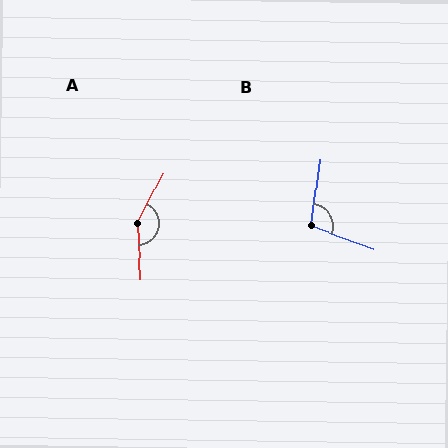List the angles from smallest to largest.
B (102°), A (149°).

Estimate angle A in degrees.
Approximately 149 degrees.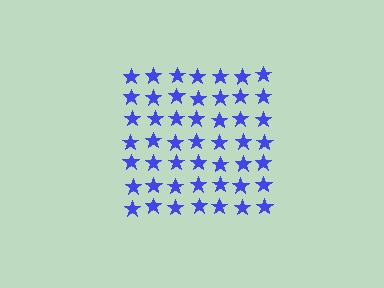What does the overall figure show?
The overall figure shows a square.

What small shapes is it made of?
It is made of small stars.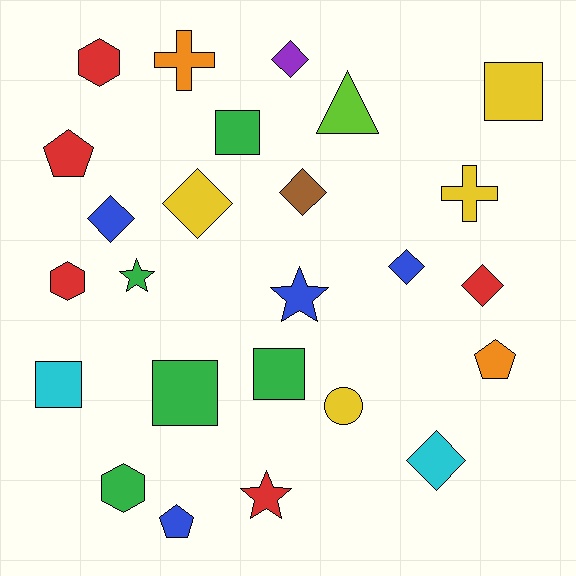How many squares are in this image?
There are 5 squares.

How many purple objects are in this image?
There is 1 purple object.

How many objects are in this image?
There are 25 objects.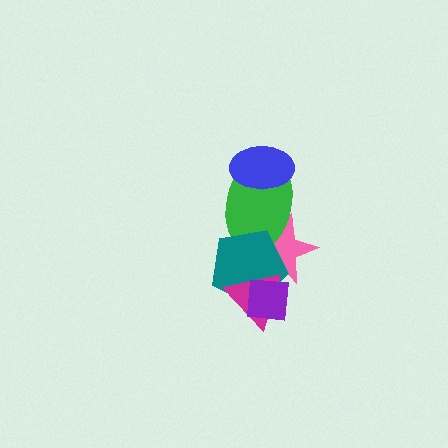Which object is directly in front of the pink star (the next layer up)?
The green ellipse is directly in front of the pink star.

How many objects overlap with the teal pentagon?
4 objects overlap with the teal pentagon.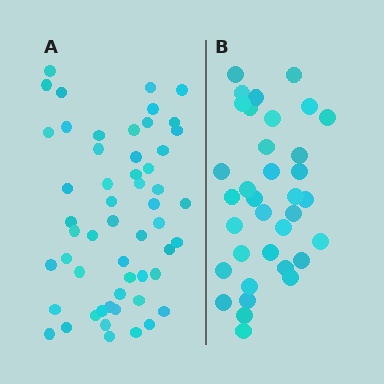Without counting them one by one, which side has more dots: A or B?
Region A (the left region) has more dots.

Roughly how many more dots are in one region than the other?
Region A has approximately 20 more dots than region B.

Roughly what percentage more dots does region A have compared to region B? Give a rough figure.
About 55% more.